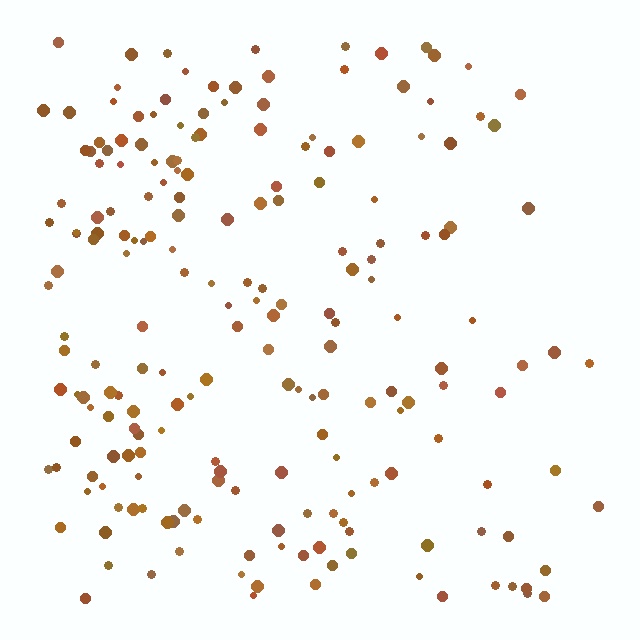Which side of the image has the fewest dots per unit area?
The right.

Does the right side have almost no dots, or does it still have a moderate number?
Still a moderate number, just noticeably fewer than the left.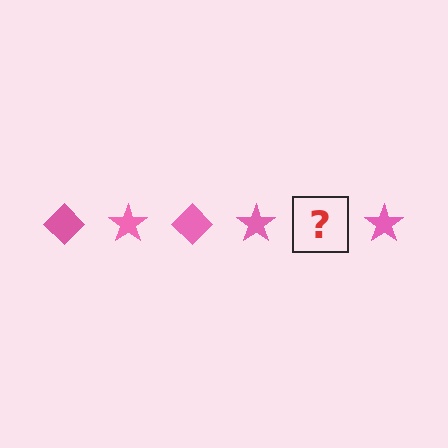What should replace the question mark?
The question mark should be replaced with a pink diamond.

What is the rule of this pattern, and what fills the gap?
The rule is that the pattern cycles through diamond, star shapes in pink. The gap should be filled with a pink diamond.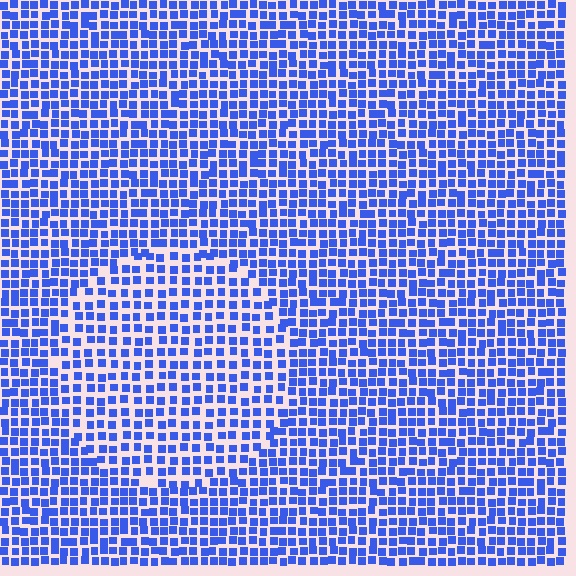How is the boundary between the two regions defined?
The boundary is defined by a change in element density (approximately 1.4x ratio). All elements are the same color, size, and shape.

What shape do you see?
I see a circle.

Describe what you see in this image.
The image contains small blue elements arranged at two different densities. A circle-shaped region is visible where the elements are less densely packed than the surrounding area.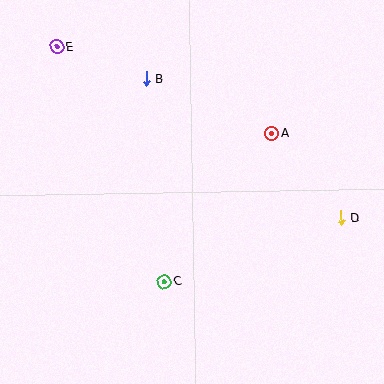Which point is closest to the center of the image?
Point C at (164, 282) is closest to the center.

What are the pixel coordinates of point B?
Point B is at (146, 78).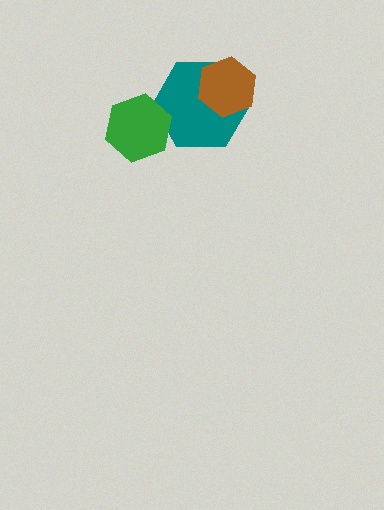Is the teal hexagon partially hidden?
Yes, it is partially covered by another shape.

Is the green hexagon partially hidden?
No, no other shape covers it.